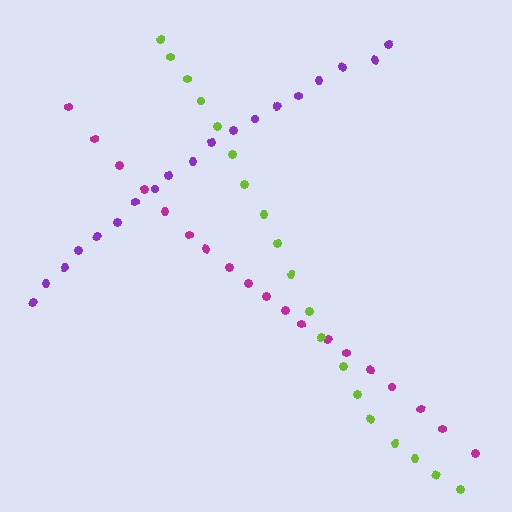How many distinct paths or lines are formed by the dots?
There are 3 distinct paths.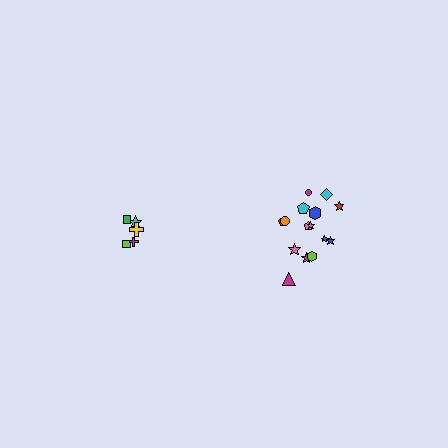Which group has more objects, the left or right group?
The right group.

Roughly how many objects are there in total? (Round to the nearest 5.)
Roughly 20 objects in total.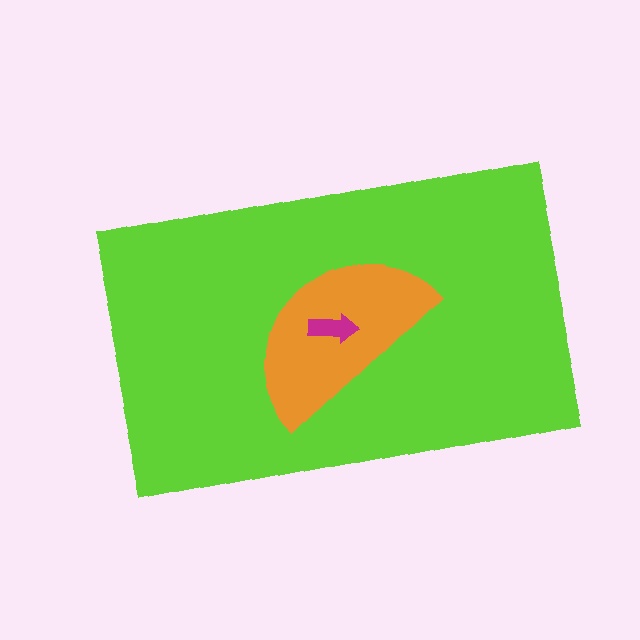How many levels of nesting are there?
3.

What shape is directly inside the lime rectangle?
The orange semicircle.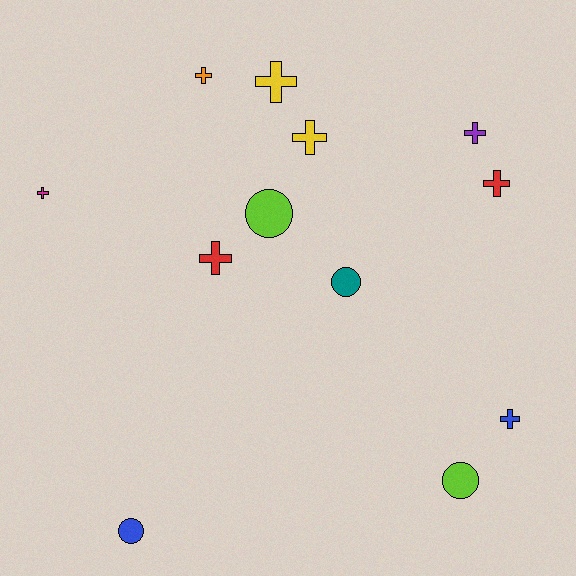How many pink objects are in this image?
There are no pink objects.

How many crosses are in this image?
There are 8 crosses.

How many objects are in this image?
There are 12 objects.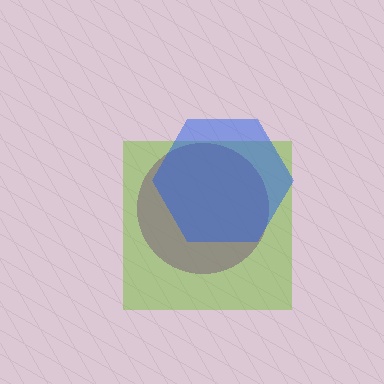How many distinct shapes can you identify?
There are 3 distinct shapes: a purple circle, a lime square, a blue hexagon.